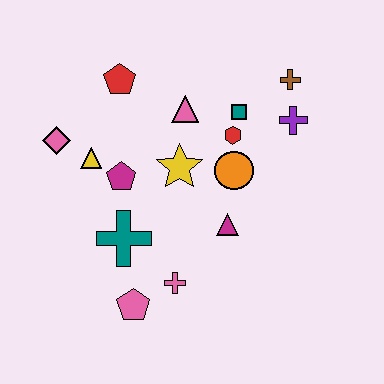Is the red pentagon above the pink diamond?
Yes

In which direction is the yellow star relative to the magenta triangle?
The yellow star is above the magenta triangle.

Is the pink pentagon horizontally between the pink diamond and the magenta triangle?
Yes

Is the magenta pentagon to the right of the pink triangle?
No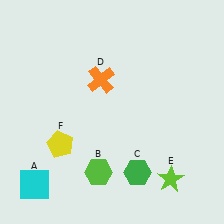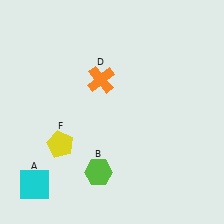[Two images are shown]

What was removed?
The green hexagon (C), the lime star (E) were removed in Image 2.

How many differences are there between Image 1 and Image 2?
There are 2 differences between the two images.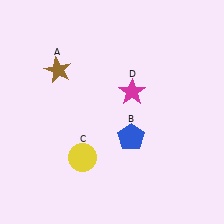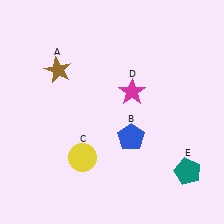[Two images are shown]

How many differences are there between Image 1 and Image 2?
There is 1 difference between the two images.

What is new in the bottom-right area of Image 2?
A teal pentagon (E) was added in the bottom-right area of Image 2.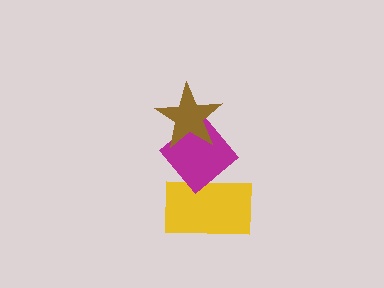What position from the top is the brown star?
The brown star is 1st from the top.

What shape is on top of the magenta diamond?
The brown star is on top of the magenta diamond.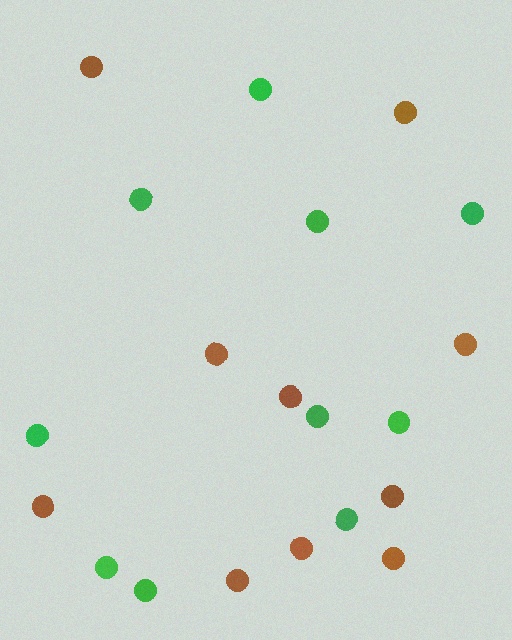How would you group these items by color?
There are 2 groups: one group of brown circles (10) and one group of green circles (10).